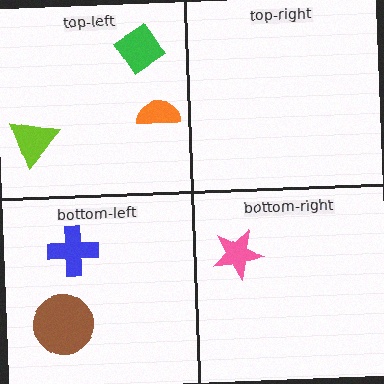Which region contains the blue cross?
The bottom-left region.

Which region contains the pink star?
The bottom-right region.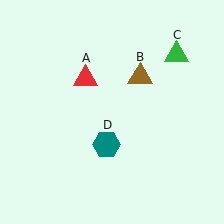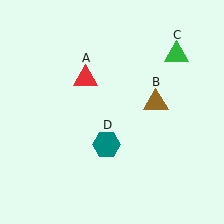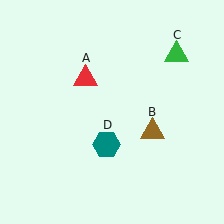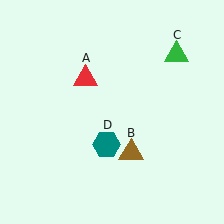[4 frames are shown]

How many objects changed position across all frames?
1 object changed position: brown triangle (object B).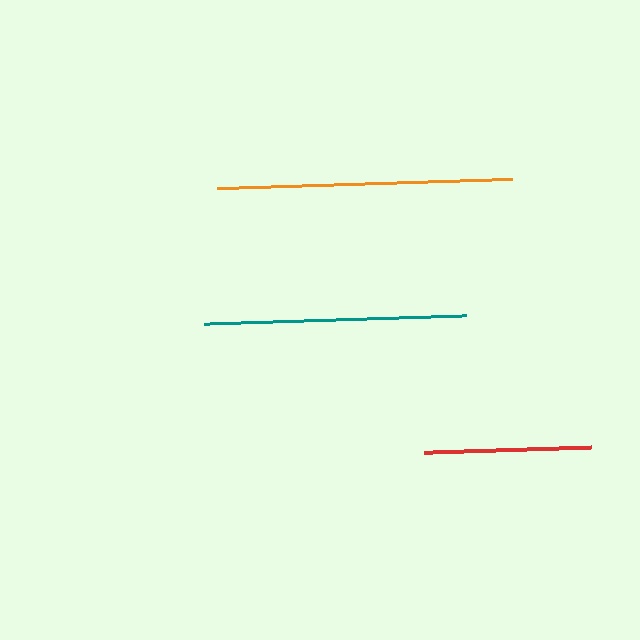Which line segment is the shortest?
The red line is the shortest at approximately 167 pixels.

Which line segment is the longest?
The orange line is the longest at approximately 295 pixels.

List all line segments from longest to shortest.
From longest to shortest: orange, teal, red.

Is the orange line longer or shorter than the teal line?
The orange line is longer than the teal line.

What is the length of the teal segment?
The teal segment is approximately 262 pixels long.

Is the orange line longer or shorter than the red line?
The orange line is longer than the red line.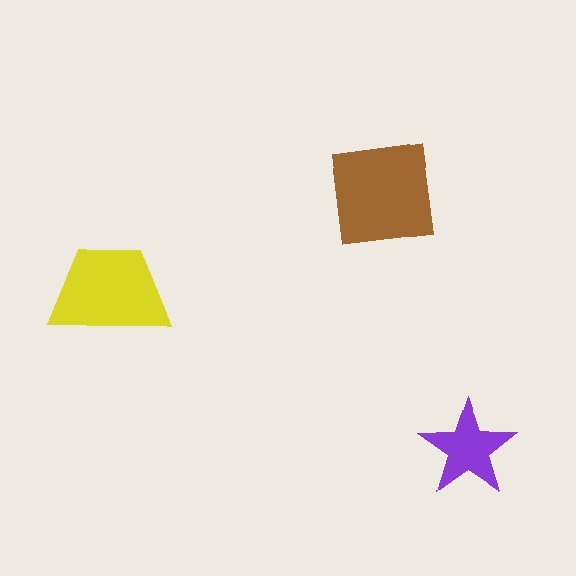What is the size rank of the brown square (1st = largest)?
1st.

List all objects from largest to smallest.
The brown square, the yellow trapezoid, the purple star.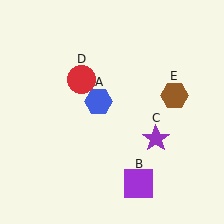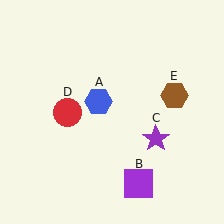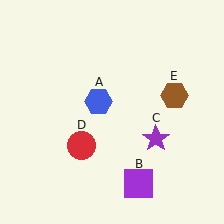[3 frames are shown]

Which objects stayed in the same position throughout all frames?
Blue hexagon (object A) and purple square (object B) and purple star (object C) and brown hexagon (object E) remained stationary.